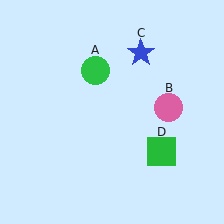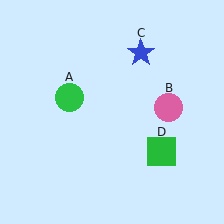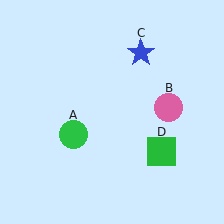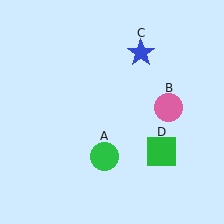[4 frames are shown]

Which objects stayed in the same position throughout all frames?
Pink circle (object B) and blue star (object C) and green square (object D) remained stationary.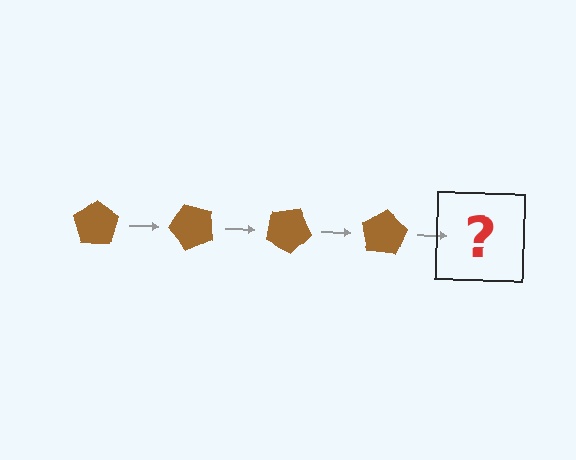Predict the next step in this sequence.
The next step is a brown pentagon rotated 200 degrees.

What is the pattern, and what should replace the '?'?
The pattern is that the pentagon rotates 50 degrees each step. The '?' should be a brown pentagon rotated 200 degrees.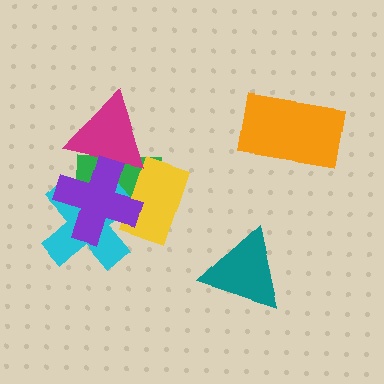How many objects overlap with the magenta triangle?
2 objects overlap with the magenta triangle.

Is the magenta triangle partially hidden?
Yes, it is partially covered by another shape.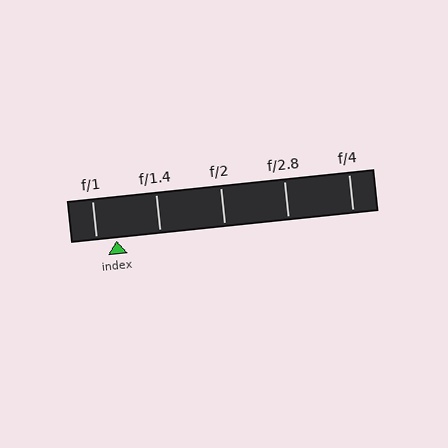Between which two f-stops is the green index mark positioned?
The index mark is between f/1 and f/1.4.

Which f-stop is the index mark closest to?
The index mark is closest to f/1.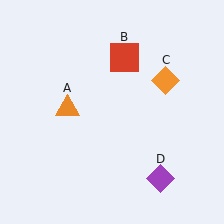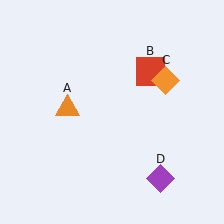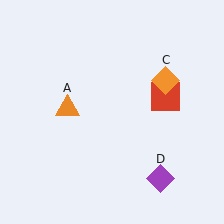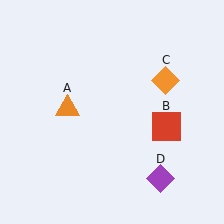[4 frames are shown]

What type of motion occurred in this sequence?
The red square (object B) rotated clockwise around the center of the scene.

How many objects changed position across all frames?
1 object changed position: red square (object B).